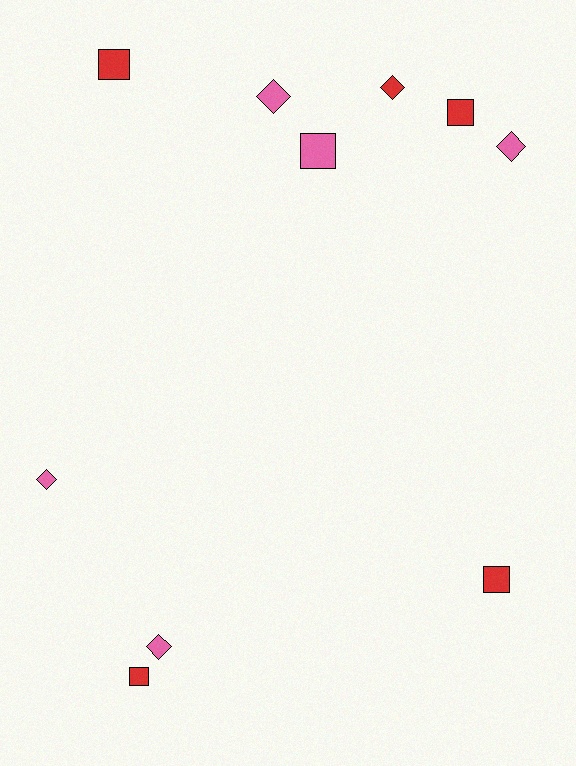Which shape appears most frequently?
Square, with 5 objects.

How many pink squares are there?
There is 1 pink square.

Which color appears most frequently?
Pink, with 5 objects.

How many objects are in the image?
There are 10 objects.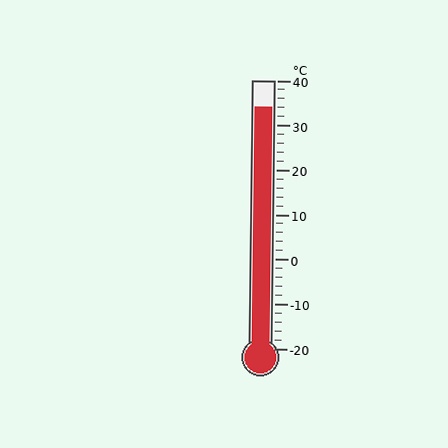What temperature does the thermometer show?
The thermometer shows approximately 34°C.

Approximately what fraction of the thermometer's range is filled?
The thermometer is filled to approximately 90% of its range.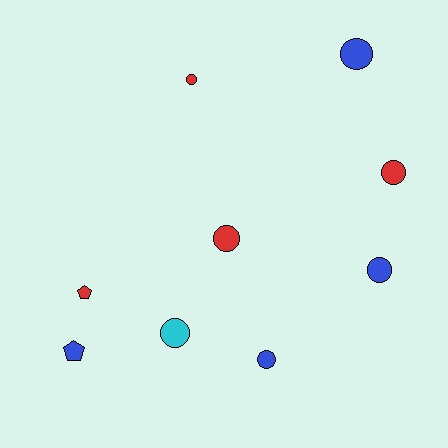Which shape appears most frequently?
Circle, with 7 objects.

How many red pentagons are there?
There is 1 red pentagon.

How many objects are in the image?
There are 9 objects.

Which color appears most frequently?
Blue, with 4 objects.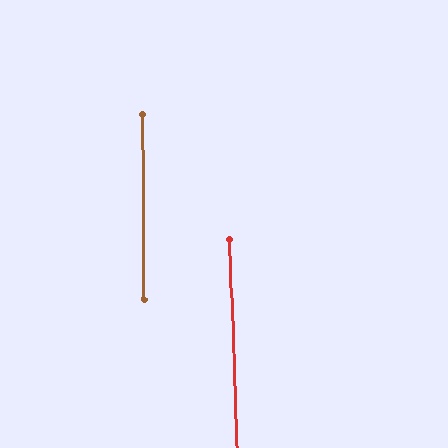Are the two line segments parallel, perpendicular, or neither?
Parallel — their directions differ by only 1.8°.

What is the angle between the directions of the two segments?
Approximately 2 degrees.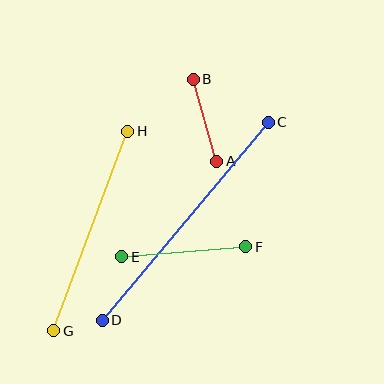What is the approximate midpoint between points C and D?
The midpoint is at approximately (185, 221) pixels.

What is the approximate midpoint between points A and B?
The midpoint is at approximately (205, 120) pixels.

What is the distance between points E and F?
The distance is approximately 124 pixels.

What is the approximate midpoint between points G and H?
The midpoint is at approximately (91, 231) pixels.